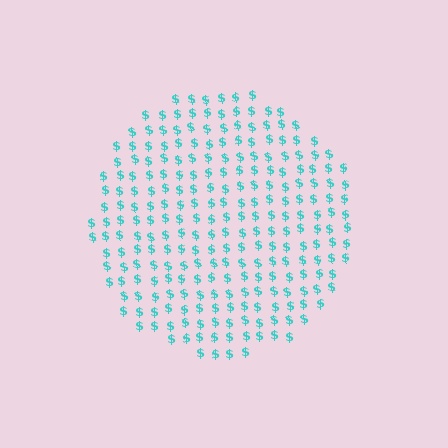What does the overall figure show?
The overall figure shows a circle.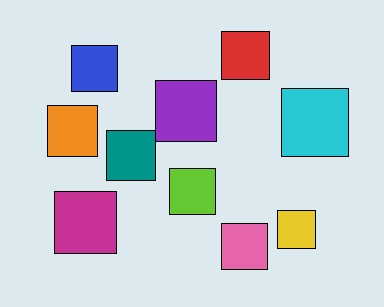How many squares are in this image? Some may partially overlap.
There are 10 squares.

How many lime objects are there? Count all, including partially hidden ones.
There is 1 lime object.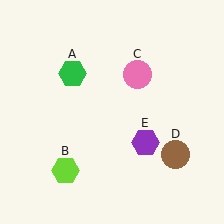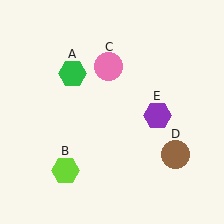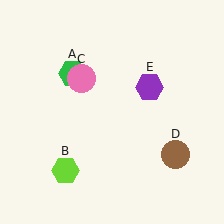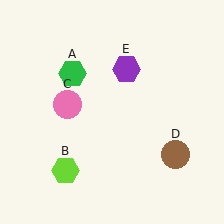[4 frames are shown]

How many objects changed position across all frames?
2 objects changed position: pink circle (object C), purple hexagon (object E).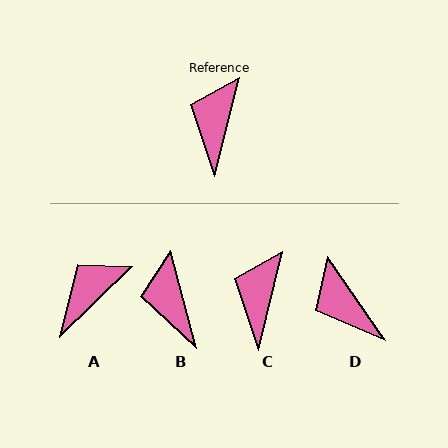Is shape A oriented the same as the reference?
No, it is off by about 32 degrees.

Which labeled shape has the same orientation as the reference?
C.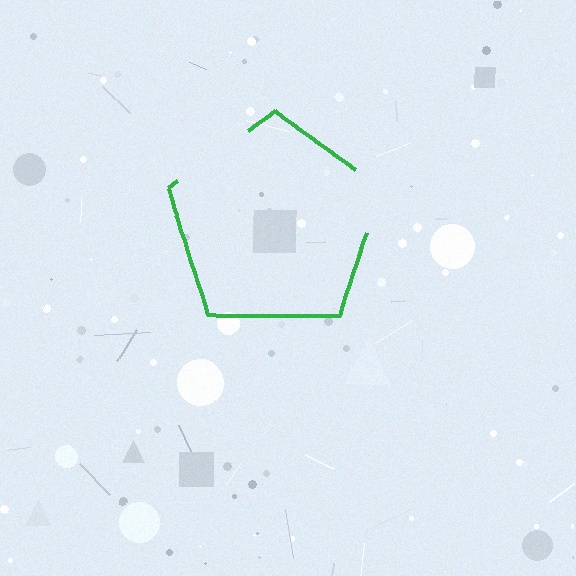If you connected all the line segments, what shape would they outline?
They would outline a pentagon.